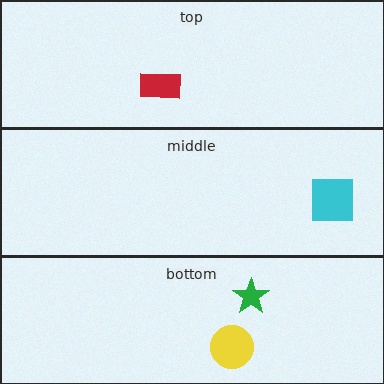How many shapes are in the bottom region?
2.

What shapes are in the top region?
The red rectangle.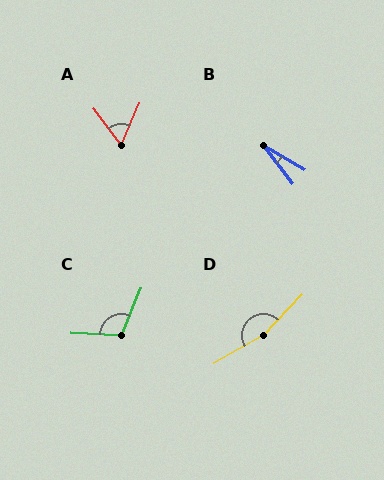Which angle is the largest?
D, at approximately 163 degrees.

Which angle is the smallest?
B, at approximately 22 degrees.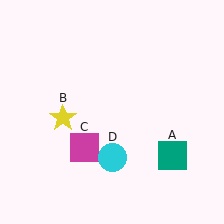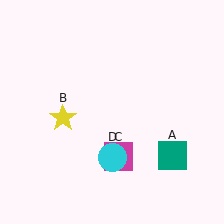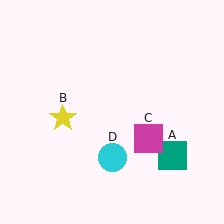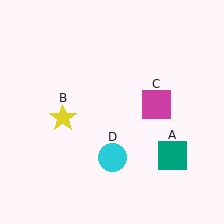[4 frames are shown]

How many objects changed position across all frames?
1 object changed position: magenta square (object C).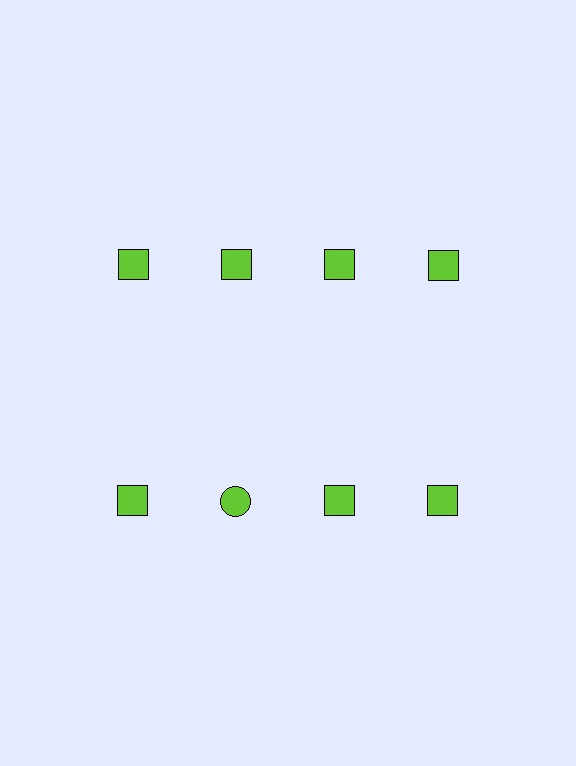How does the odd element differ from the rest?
It has a different shape: circle instead of square.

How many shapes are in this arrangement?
There are 8 shapes arranged in a grid pattern.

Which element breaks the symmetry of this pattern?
The lime circle in the second row, second from left column breaks the symmetry. All other shapes are lime squares.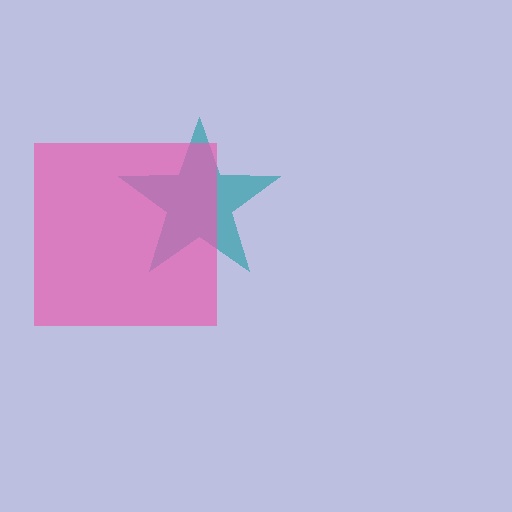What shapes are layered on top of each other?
The layered shapes are: a teal star, a pink square.